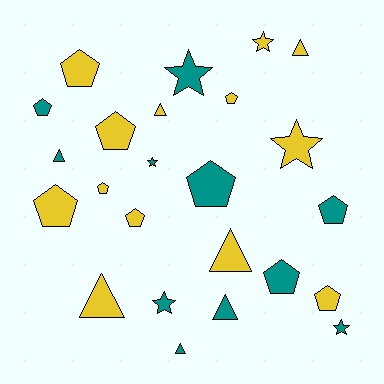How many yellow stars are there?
There are 2 yellow stars.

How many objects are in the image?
There are 24 objects.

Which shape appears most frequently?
Pentagon, with 11 objects.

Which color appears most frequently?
Yellow, with 13 objects.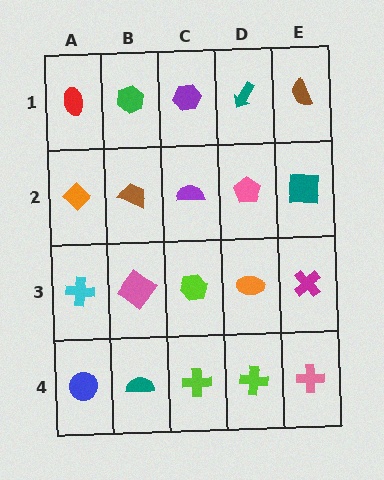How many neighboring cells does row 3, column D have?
4.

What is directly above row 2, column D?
A teal arrow.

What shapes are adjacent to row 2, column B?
A green hexagon (row 1, column B), a pink diamond (row 3, column B), an orange diamond (row 2, column A), a purple semicircle (row 2, column C).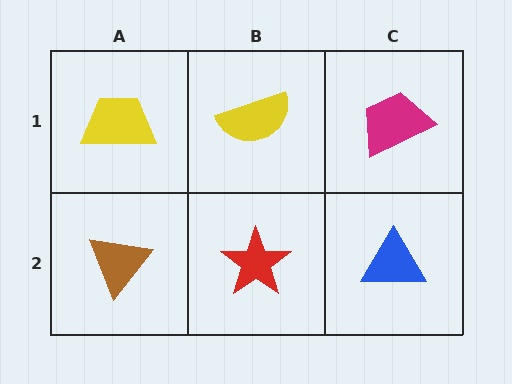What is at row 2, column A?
A brown triangle.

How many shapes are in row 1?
3 shapes.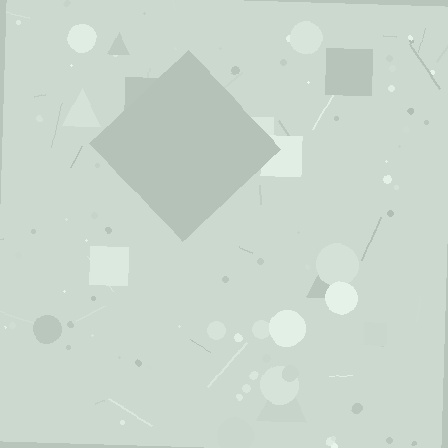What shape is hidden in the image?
A diamond is hidden in the image.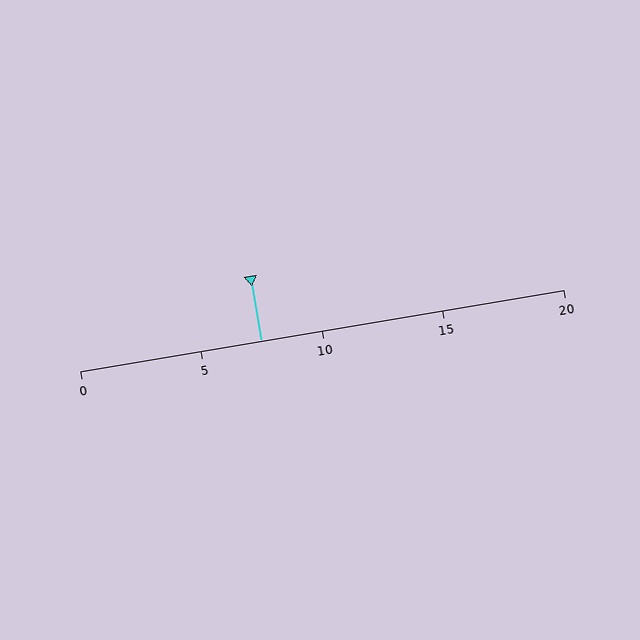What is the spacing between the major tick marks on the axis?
The major ticks are spaced 5 apart.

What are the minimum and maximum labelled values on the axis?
The axis runs from 0 to 20.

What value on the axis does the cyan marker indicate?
The marker indicates approximately 7.5.